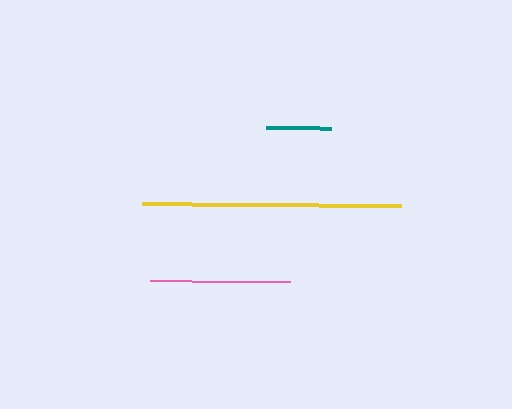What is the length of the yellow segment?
The yellow segment is approximately 259 pixels long.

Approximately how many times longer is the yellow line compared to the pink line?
The yellow line is approximately 1.9 times the length of the pink line.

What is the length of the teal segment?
The teal segment is approximately 65 pixels long.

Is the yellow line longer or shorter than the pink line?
The yellow line is longer than the pink line.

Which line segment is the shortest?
The teal line is the shortest at approximately 65 pixels.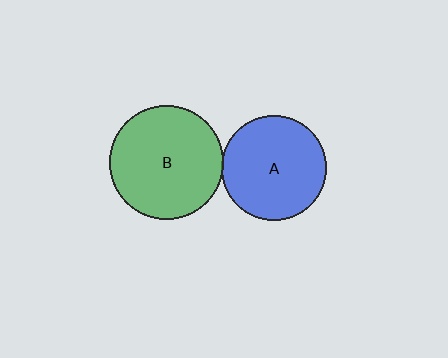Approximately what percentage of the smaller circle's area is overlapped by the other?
Approximately 5%.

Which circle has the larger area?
Circle B (green).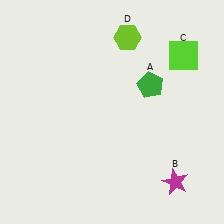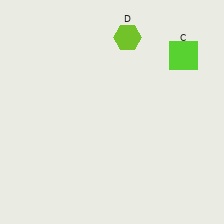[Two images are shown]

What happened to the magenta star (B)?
The magenta star (B) was removed in Image 2. It was in the bottom-right area of Image 1.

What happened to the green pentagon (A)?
The green pentagon (A) was removed in Image 2. It was in the top-right area of Image 1.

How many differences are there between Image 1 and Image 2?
There are 2 differences between the two images.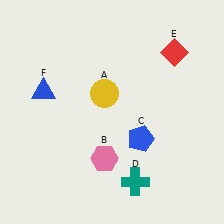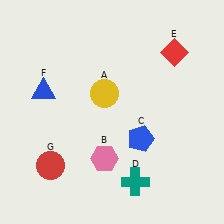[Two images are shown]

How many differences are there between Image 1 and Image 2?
There is 1 difference between the two images.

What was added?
A red circle (G) was added in Image 2.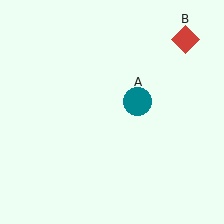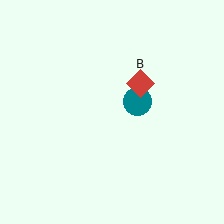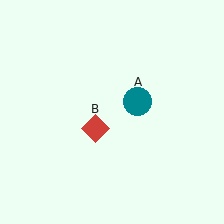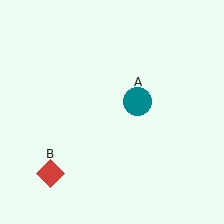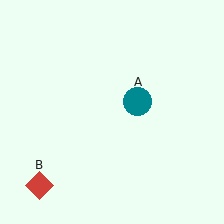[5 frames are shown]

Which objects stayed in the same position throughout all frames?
Teal circle (object A) remained stationary.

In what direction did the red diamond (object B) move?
The red diamond (object B) moved down and to the left.